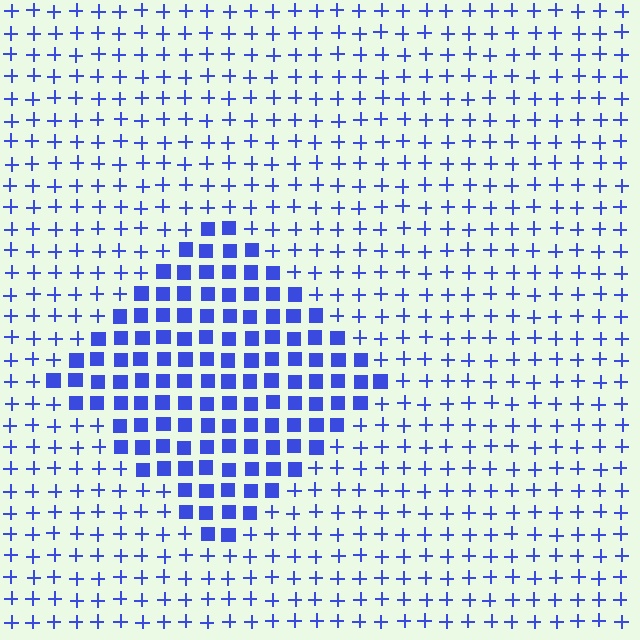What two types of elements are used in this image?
The image uses squares inside the diamond region and plus signs outside it.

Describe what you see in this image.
The image is filled with small blue elements arranged in a uniform grid. A diamond-shaped region contains squares, while the surrounding area contains plus signs. The boundary is defined purely by the change in element shape.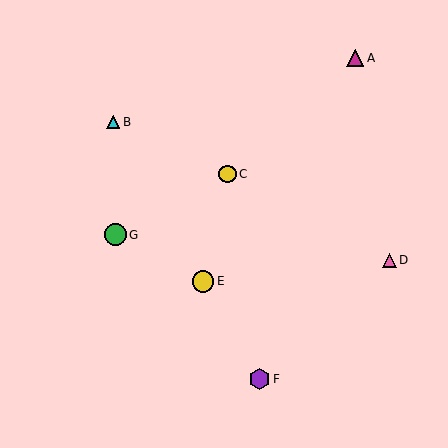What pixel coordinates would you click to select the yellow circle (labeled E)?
Click at (203, 281) to select the yellow circle E.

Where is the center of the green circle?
The center of the green circle is at (115, 235).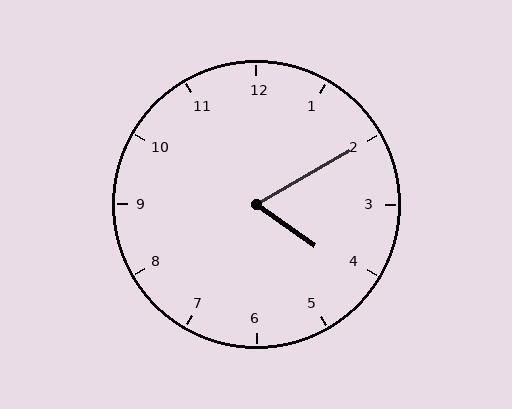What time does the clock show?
4:10.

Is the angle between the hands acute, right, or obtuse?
It is acute.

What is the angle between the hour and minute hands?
Approximately 65 degrees.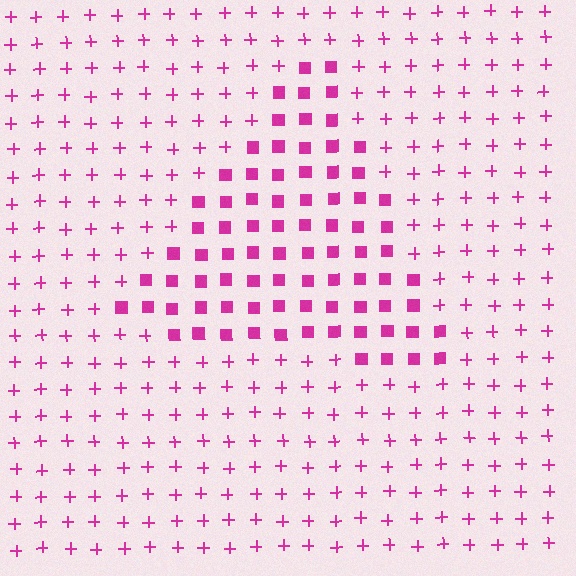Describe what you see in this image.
The image is filled with small magenta elements arranged in a uniform grid. A triangle-shaped region contains squares, while the surrounding area contains plus signs. The boundary is defined purely by the change in element shape.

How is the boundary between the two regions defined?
The boundary is defined by a change in element shape: squares inside vs. plus signs outside. All elements share the same color and spacing.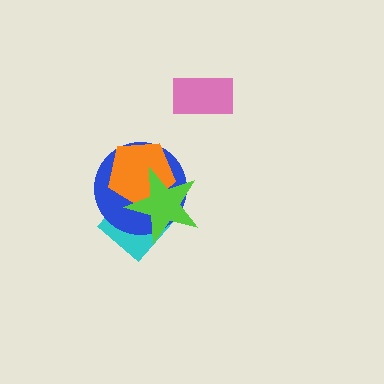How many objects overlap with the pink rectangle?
0 objects overlap with the pink rectangle.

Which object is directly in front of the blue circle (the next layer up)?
The orange pentagon is directly in front of the blue circle.